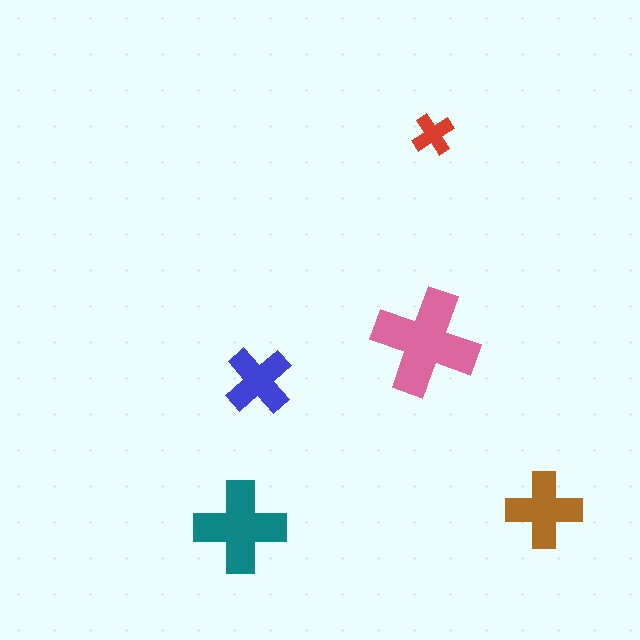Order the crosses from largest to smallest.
the pink one, the teal one, the brown one, the blue one, the red one.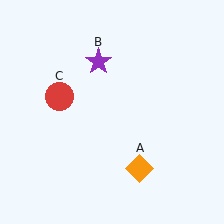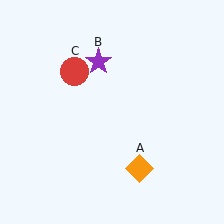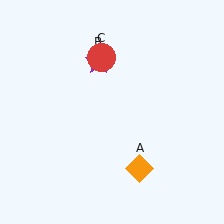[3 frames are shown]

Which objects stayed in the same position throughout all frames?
Orange diamond (object A) and purple star (object B) remained stationary.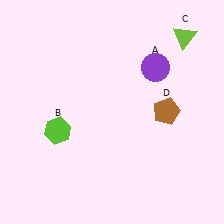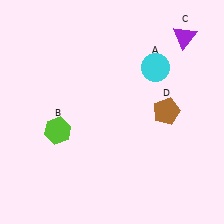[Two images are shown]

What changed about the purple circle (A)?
In Image 1, A is purple. In Image 2, it changed to cyan.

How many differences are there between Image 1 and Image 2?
There are 2 differences between the two images.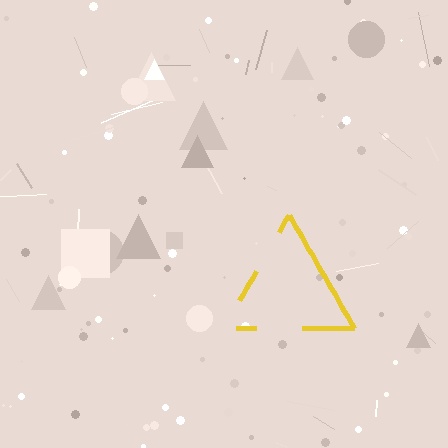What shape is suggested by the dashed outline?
The dashed outline suggests a triangle.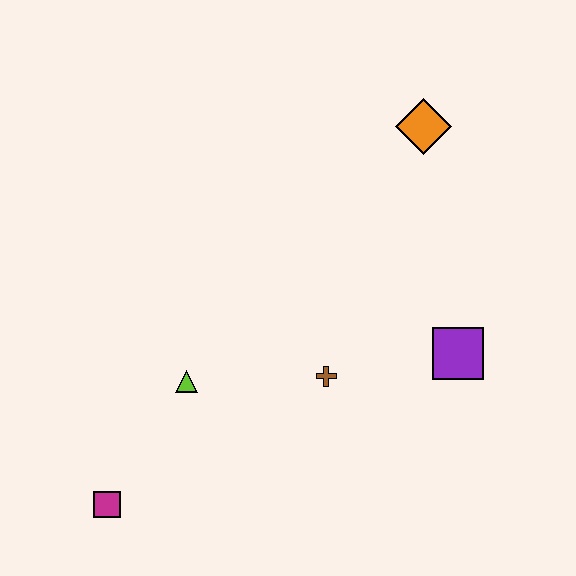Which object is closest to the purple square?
The brown cross is closest to the purple square.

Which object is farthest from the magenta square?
The orange diamond is farthest from the magenta square.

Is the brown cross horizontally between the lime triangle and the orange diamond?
Yes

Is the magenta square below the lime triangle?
Yes